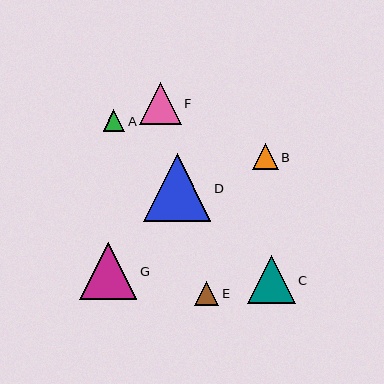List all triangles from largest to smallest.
From largest to smallest: D, G, C, F, B, E, A.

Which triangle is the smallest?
Triangle A is the smallest with a size of approximately 22 pixels.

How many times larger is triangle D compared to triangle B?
Triangle D is approximately 2.6 times the size of triangle B.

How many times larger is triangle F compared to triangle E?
Triangle F is approximately 1.7 times the size of triangle E.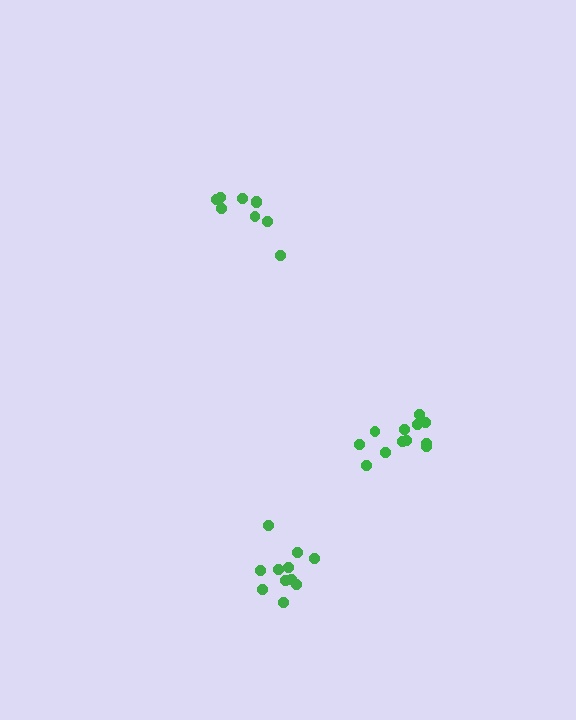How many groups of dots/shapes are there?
There are 3 groups.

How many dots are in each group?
Group 1: 9 dots, Group 2: 12 dots, Group 3: 11 dots (32 total).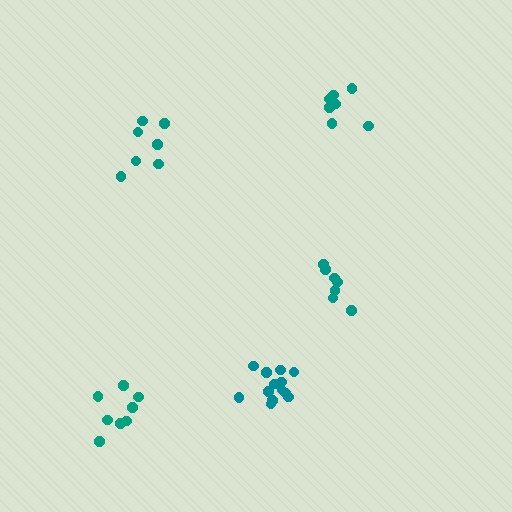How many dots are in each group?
Group 1: 7 dots, Group 2: 13 dots, Group 3: 7 dots, Group 4: 7 dots, Group 5: 8 dots (42 total).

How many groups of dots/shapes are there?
There are 5 groups.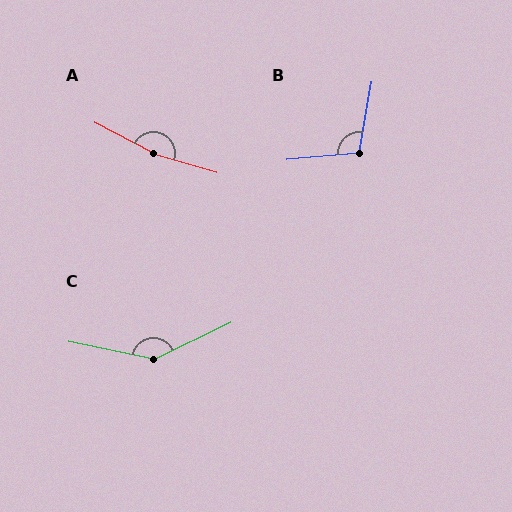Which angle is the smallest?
B, at approximately 105 degrees.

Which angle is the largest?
A, at approximately 168 degrees.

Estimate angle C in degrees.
Approximately 142 degrees.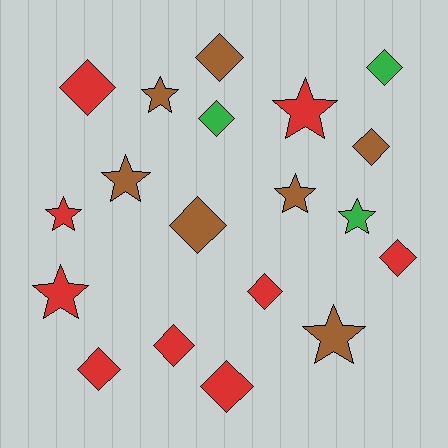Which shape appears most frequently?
Diamond, with 11 objects.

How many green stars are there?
There is 1 green star.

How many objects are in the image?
There are 19 objects.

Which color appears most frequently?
Red, with 9 objects.